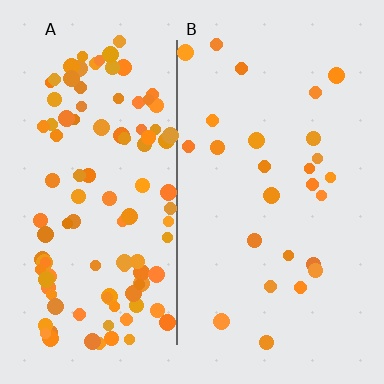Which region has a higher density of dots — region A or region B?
A (the left).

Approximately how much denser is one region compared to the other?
Approximately 4.3× — region A over region B.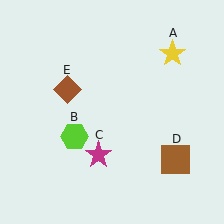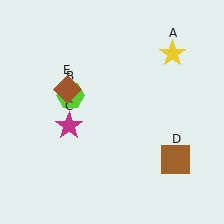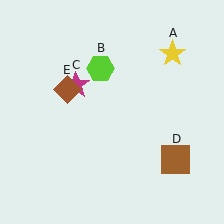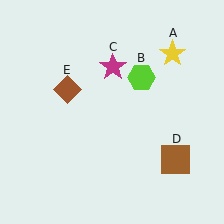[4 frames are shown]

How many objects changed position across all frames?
2 objects changed position: lime hexagon (object B), magenta star (object C).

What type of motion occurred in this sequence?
The lime hexagon (object B), magenta star (object C) rotated clockwise around the center of the scene.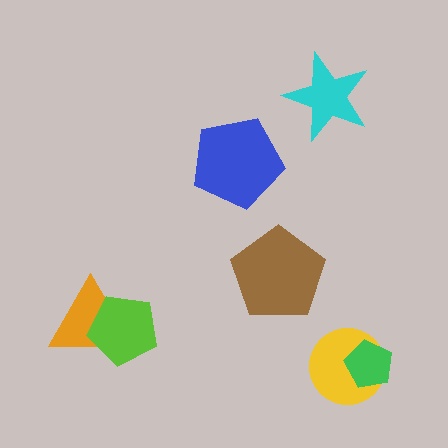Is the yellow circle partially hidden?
Yes, it is partially covered by another shape.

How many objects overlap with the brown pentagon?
0 objects overlap with the brown pentagon.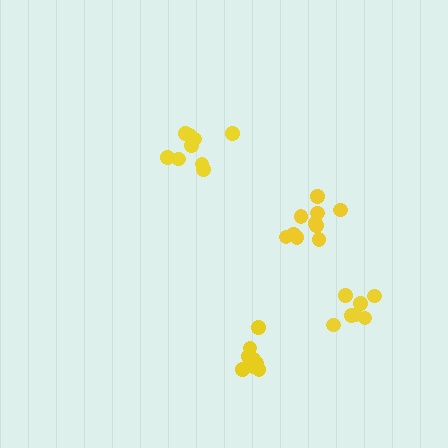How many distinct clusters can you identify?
There are 4 distinct clusters.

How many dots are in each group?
Group 1: 9 dots, Group 2: 10 dots, Group 3: 10 dots, Group 4: 7 dots (36 total).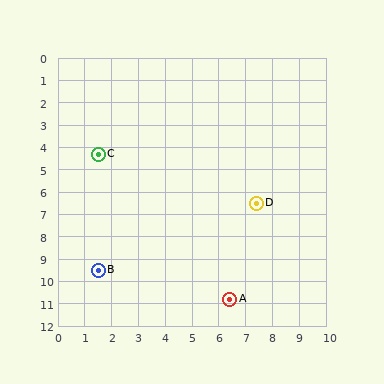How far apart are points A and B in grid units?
Points A and B are about 5.1 grid units apart.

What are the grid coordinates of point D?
Point D is at approximately (7.4, 6.5).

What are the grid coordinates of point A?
Point A is at approximately (6.4, 10.8).